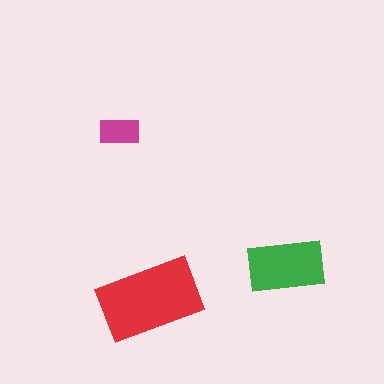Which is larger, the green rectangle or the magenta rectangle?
The green one.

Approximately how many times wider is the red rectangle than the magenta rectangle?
About 2.5 times wider.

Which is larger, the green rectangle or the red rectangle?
The red one.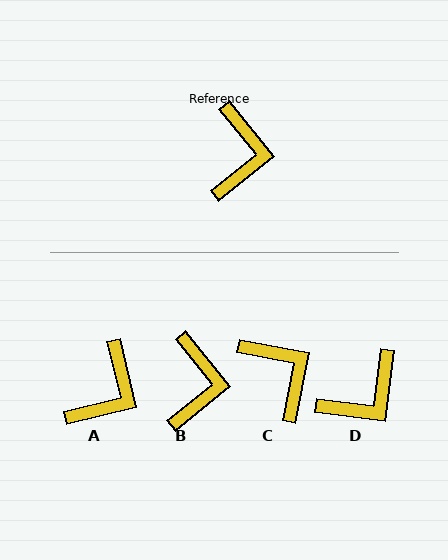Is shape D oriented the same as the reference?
No, it is off by about 46 degrees.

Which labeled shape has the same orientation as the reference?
B.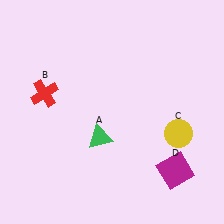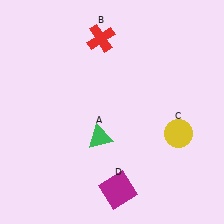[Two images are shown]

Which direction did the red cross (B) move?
The red cross (B) moved right.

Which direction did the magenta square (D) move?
The magenta square (D) moved left.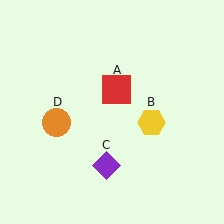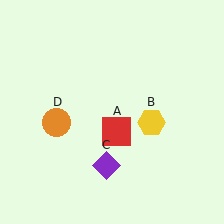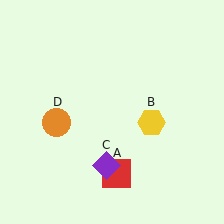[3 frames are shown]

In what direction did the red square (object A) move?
The red square (object A) moved down.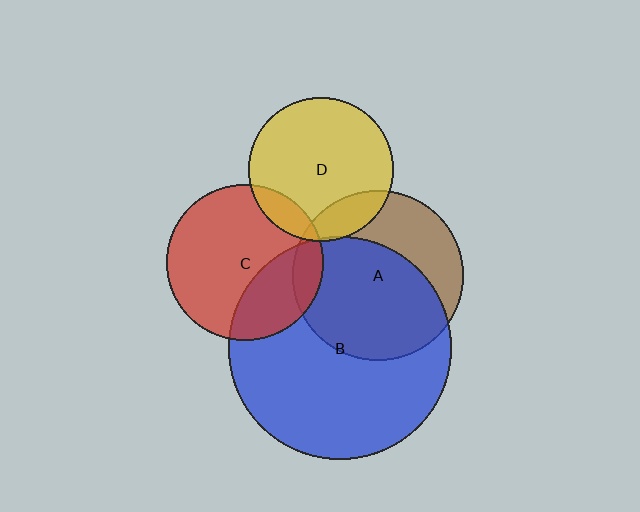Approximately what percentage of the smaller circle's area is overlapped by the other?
Approximately 5%.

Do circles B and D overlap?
Yes.